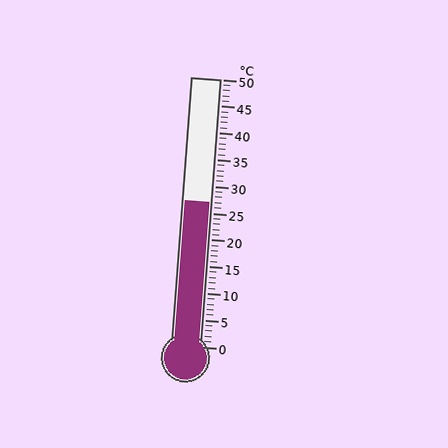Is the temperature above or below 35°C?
The temperature is below 35°C.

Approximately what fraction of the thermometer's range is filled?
The thermometer is filled to approximately 55% of its range.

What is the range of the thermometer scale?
The thermometer scale ranges from 0°C to 50°C.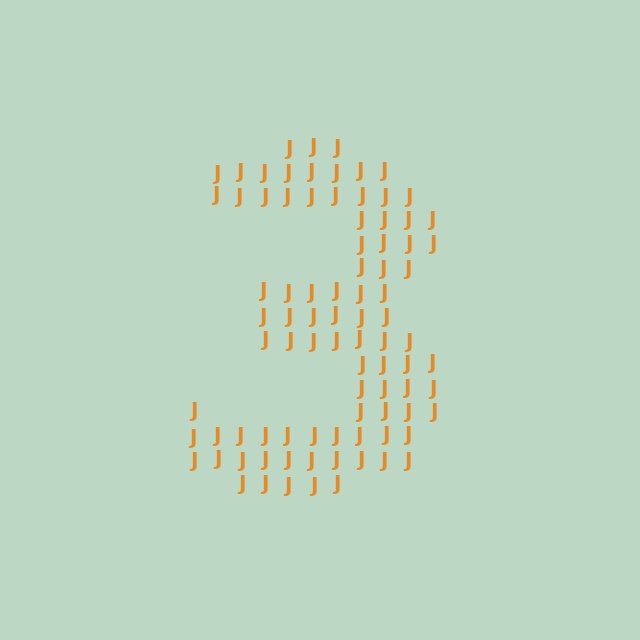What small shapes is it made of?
It is made of small letter J's.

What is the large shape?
The large shape is the digit 3.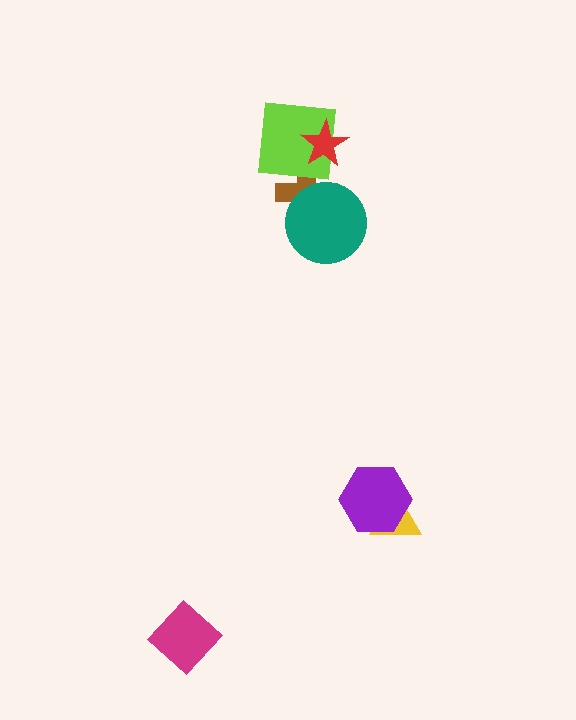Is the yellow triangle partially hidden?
Yes, it is partially covered by another shape.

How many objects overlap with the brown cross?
2 objects overlap with the brown cross.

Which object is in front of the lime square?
The red star is in front of the lime square.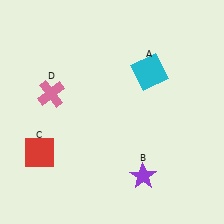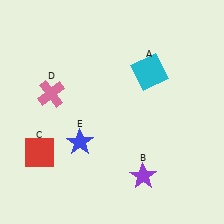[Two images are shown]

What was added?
A blue star (E) was added in Image 2.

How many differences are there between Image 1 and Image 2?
There is 1 difference between the two images.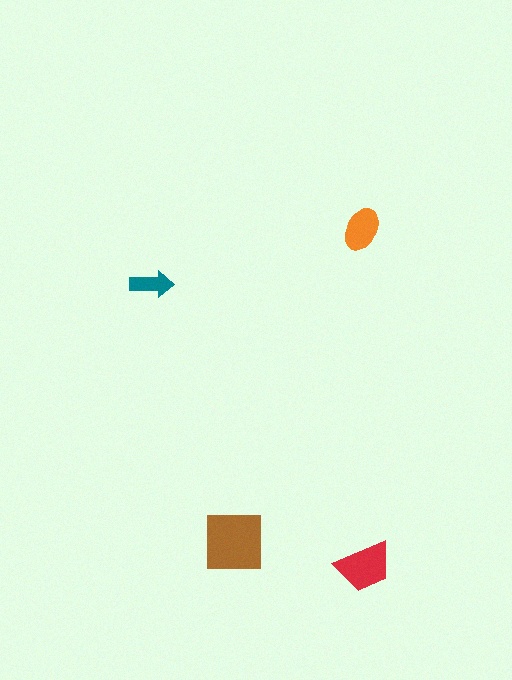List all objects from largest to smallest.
The brown square, the red trapezoid, the orange ellipse, the teal arrow.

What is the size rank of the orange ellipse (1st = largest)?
3rd.